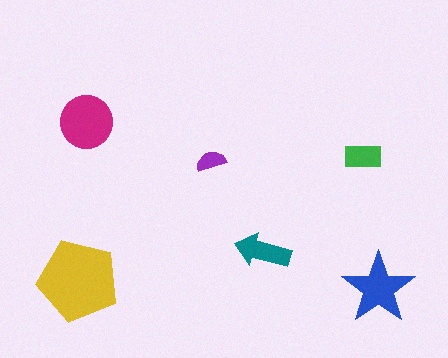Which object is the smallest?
The purple semicircle.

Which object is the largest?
The yellow pentagon.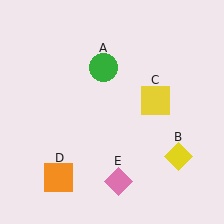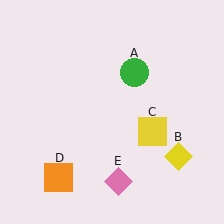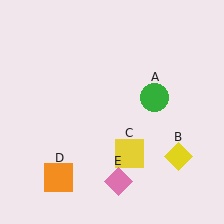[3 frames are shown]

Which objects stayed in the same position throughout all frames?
Yellow diamond (object B) and orange square (object D) and pink diamond (object E) remained stationary.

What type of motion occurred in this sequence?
The green circle (object A), yellow square (object C) rotated clockwise around the center of the scene.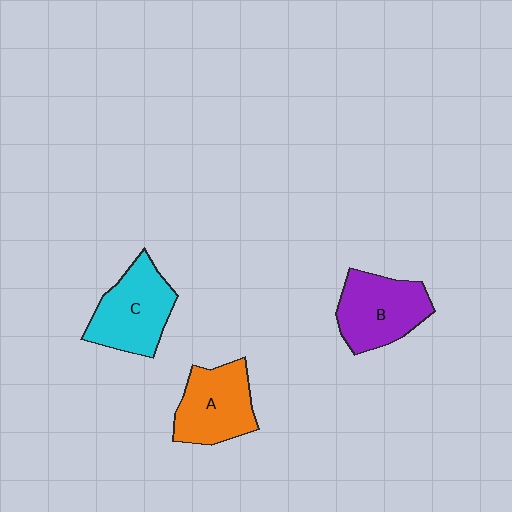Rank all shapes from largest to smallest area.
From largest to smallest: C (cyan), B (purple), A (orange).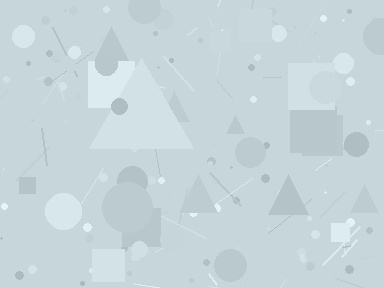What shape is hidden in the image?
A triangle is hidden in the image.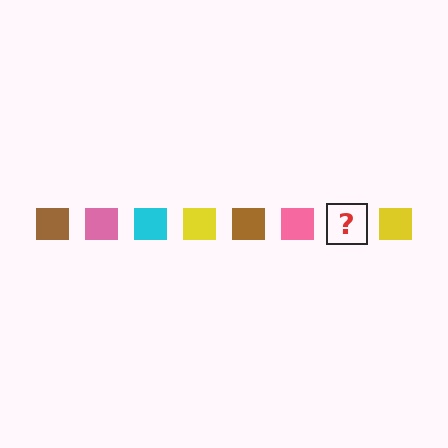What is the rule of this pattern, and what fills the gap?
The rule is that the pattern cycles through brown, pink, cyan, yellow squares. The gap should be filled with a cyan square.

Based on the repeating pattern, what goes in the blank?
The blank should be a cyan square.